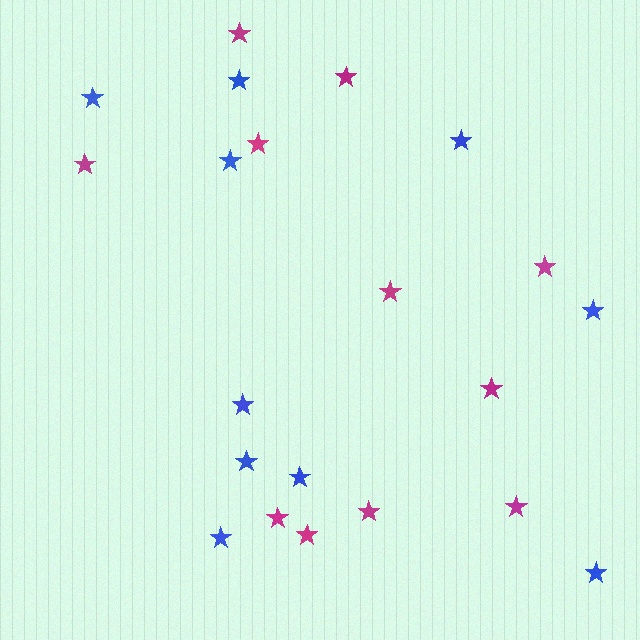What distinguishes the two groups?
There are 2 groups: one group of blue stars (10) and one group of magenta stars (11).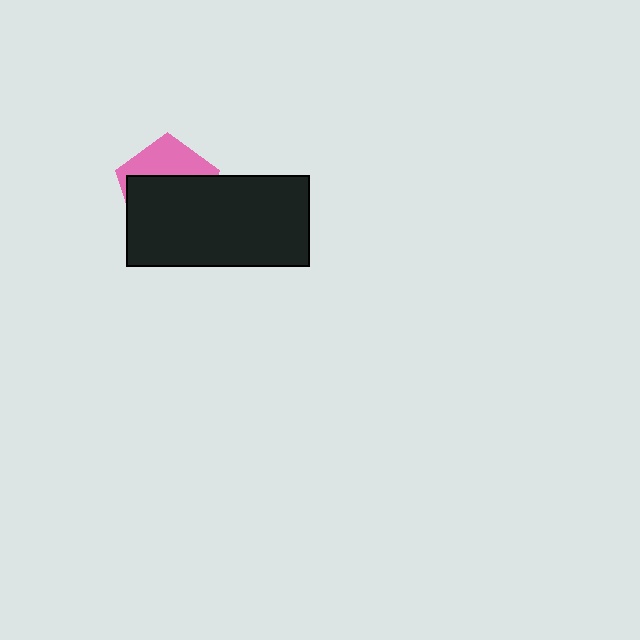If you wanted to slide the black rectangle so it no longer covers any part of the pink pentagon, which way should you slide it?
Slide it down — that is the most direct way to separate the two shapes.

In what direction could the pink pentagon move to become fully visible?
The pink pentagon could move up. That would shift it out from behind the black rectangle entirely.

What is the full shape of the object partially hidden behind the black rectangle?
The partially hidden object is a pink pentagon.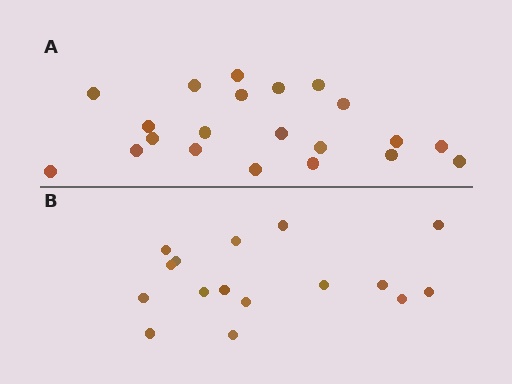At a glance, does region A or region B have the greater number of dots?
Region A (the top region) has more dots.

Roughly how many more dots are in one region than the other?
Region A has about 5 more dots than region B.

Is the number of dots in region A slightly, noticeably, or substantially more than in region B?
Region A has noticeably more, but not dramatically so. The ratio is roughly 1.3 to 1.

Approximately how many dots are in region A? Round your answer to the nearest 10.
About 20 dots. (The exact count is 21, which rounds to 20.)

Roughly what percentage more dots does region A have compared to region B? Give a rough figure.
About 30% more.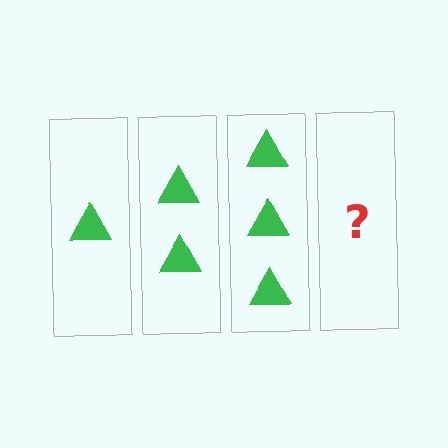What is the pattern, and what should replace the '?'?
The pattern is that each step adds one more triangle. The '?' should be 4 triangles.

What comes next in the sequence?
The next element should be 4 triangles.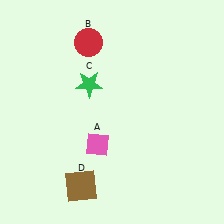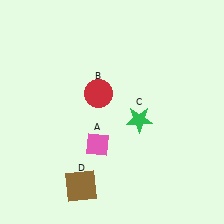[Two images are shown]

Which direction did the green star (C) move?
The green star (C) moved right.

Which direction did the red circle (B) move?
The red circle (B) moved down.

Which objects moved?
The objects that moved are: the red circle (B), the green star (C).